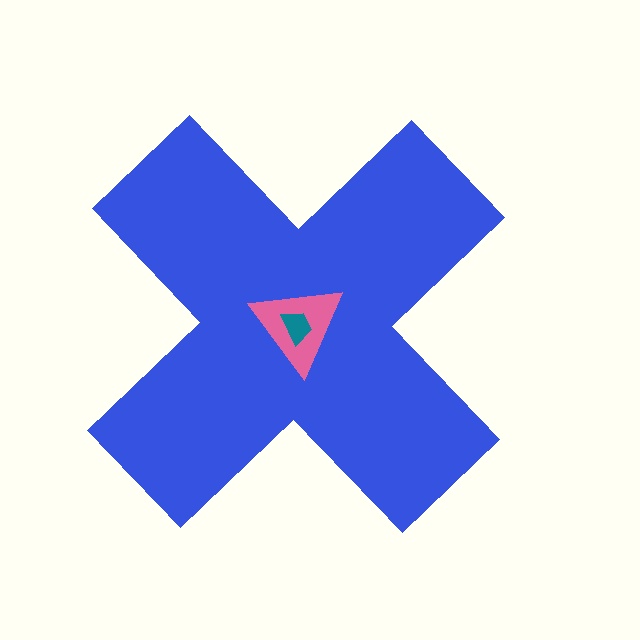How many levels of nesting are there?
3.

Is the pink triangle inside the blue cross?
Yes.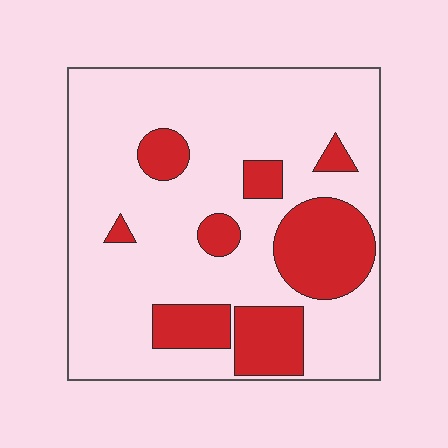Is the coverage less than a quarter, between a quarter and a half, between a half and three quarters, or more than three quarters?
Less than a quarter.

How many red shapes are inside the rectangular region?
8.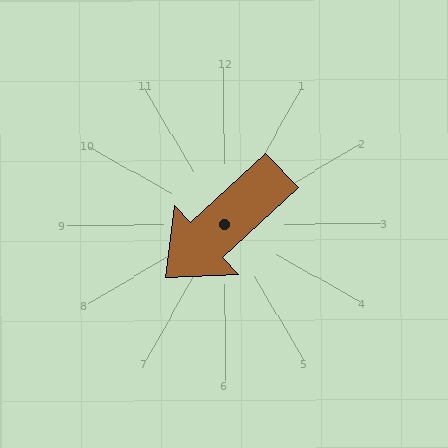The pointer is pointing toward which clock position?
Roughly 8 o'clock.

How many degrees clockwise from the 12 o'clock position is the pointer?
Approximately 227 degrees.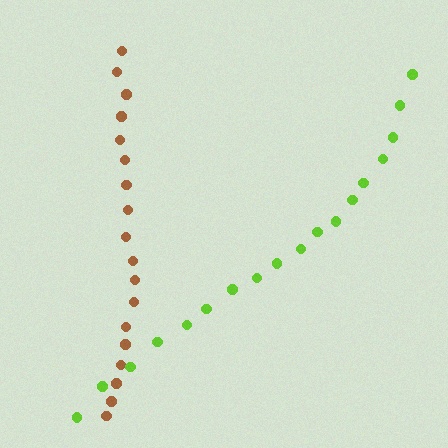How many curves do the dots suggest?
There are 2 distinct paths.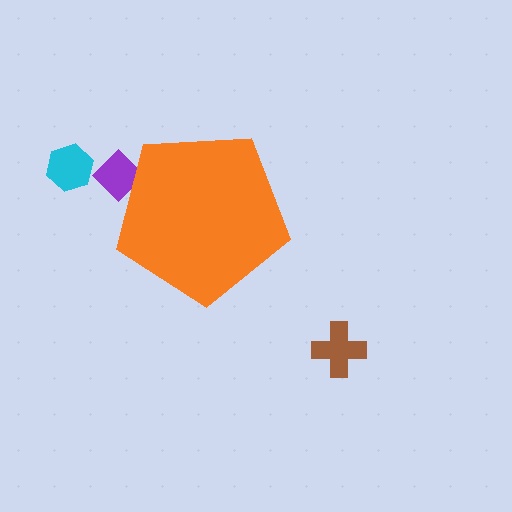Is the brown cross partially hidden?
No, the brown cross is fully visible.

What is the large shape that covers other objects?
An orange pentagon.